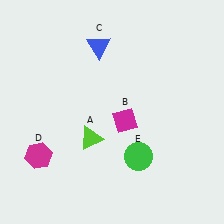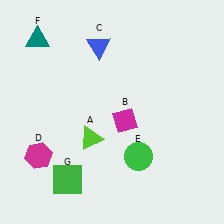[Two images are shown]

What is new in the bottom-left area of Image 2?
A green square (G) was added in the bottom-left area of Image 2.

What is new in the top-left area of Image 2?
A teal triangle (F) was added in the top-left area of Image 2.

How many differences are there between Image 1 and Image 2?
There are 2 differences between the two images.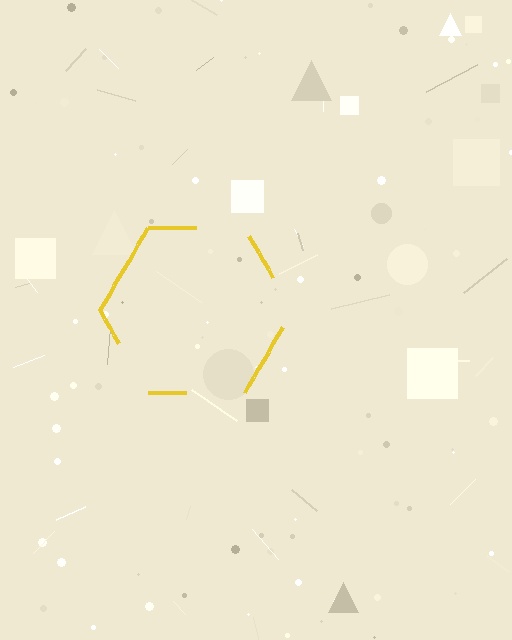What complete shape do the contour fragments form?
The contour fragments form a hexagon.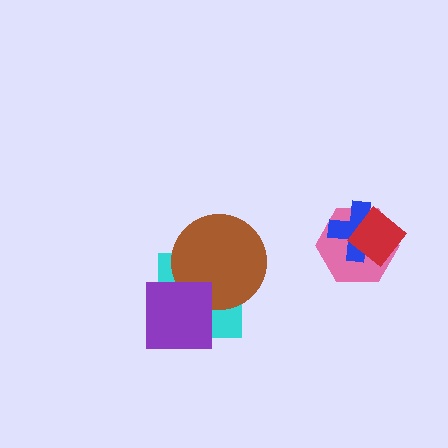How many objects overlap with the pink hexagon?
2 objects overlap with the pink hexagon.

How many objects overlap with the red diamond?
2 objects overlap with the red diamond.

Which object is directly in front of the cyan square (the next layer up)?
The brown circle is directly in front of the cyan square.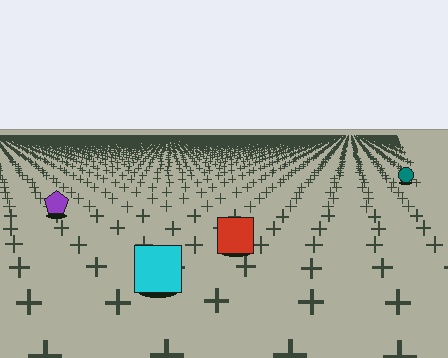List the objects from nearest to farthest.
From nearest to farthest: the cyan square, the red square, the purple pentagon, the teal circle.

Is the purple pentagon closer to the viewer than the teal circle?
Yes. The purple pentagon is closer — you can tell from the texture gradient: the ground texture is coarser near it.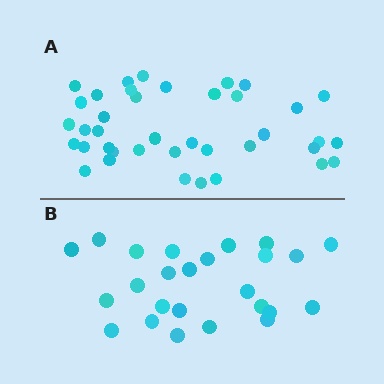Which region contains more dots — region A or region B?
Region A (the top region) has more dots.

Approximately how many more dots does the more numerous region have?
Region A has approximately 15 more dots than region B.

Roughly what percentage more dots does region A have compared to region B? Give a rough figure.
About 55% more.